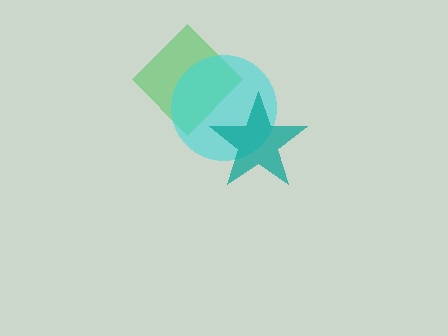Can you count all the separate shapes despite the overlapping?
Yes, there are 3 separate shapes.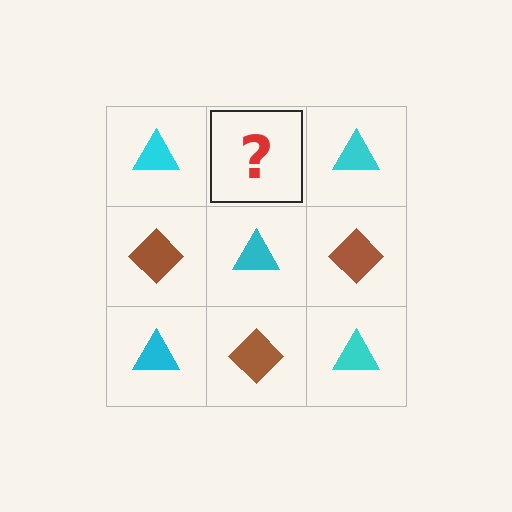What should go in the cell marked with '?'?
The missing cell should contain a brown diamond.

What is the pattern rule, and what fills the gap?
The rule is that it alternates cyan triangle and brown diamond in a checkerboard pattern. The gap should be filled with a brown diamond.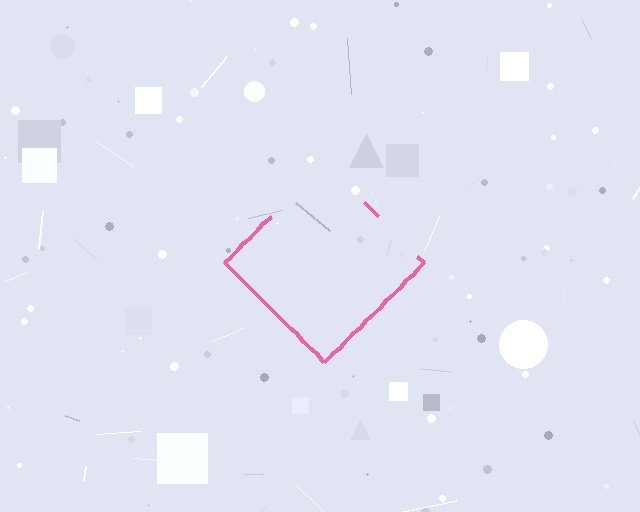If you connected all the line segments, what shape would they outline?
They would outline a diamond.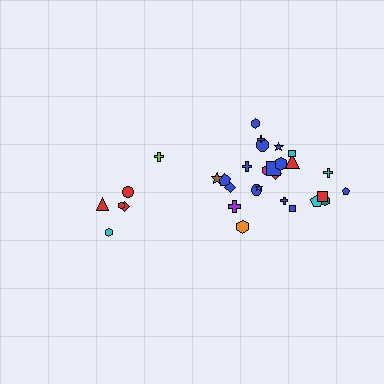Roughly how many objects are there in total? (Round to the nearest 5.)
Roughly 30 objects in total.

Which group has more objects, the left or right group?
The right group.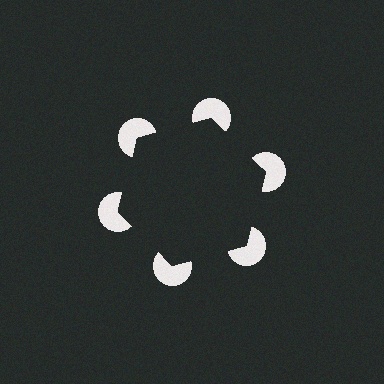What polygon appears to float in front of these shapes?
An illusory hexagon — its edges are inferred from the aligned wedge cuts in the pac-man discs, not physically drawn.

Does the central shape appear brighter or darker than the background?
It typically appears slightly darker than the background, even though no actual brightness change is drawn.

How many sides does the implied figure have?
6 sides.